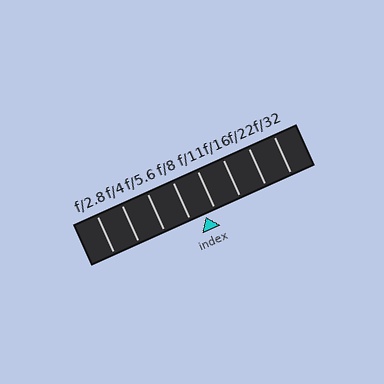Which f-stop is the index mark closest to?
The index mark is closest to f/11.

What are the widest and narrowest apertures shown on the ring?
The widest aperture shown is f/2.8 and the narrowest is f/32.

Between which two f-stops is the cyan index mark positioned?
The index mark is between f/8 and f/11.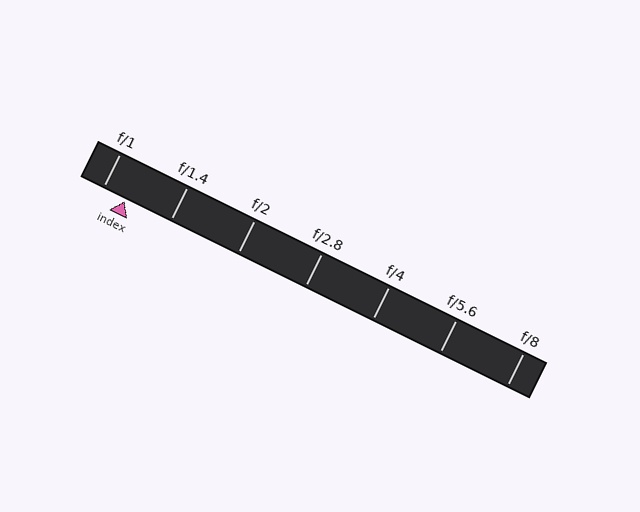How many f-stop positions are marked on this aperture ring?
There are 7 f-stop positions marked.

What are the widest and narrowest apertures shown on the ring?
The widest aperture shown is f/1 and the narrowest is f/8.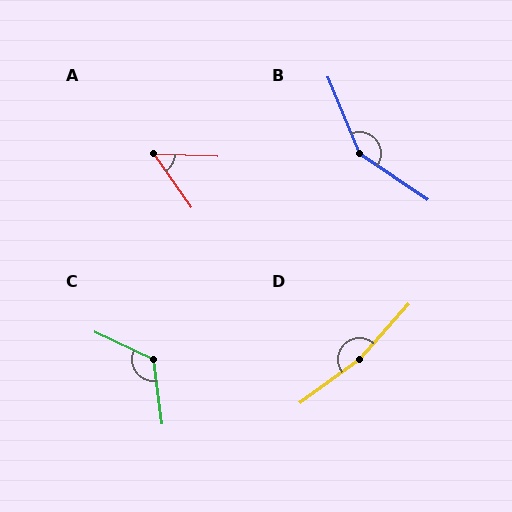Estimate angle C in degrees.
Approximately 123 degrees.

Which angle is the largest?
D, at approximately 168 degrees.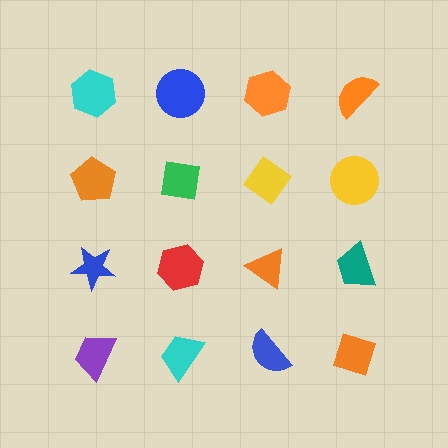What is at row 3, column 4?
A teal trapezoid.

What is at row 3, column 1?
A blue star.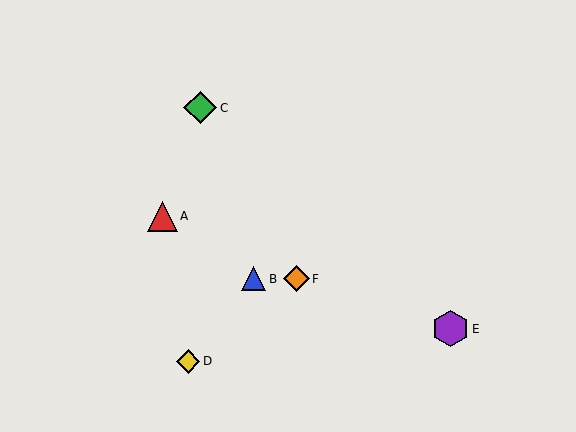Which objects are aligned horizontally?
Objects B, F are aligned horizontally.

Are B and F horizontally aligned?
Yes, both are at y≈279.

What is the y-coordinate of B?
Object B is at y≈279.